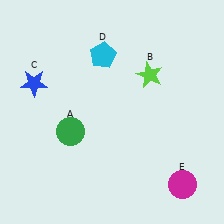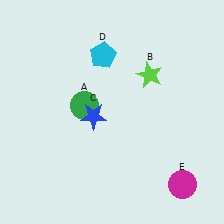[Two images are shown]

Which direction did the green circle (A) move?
The green circle (A) moved up.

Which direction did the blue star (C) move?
The blue star (C) moved right.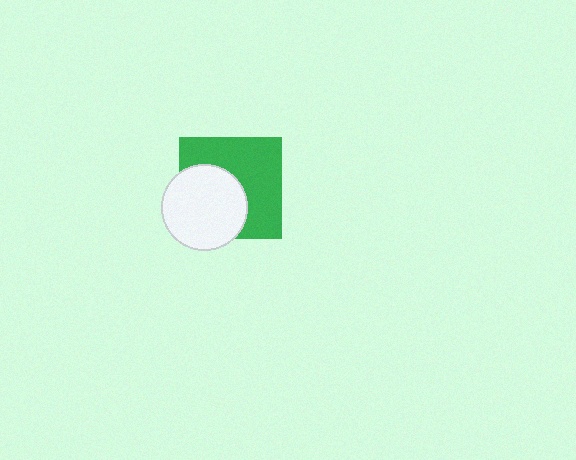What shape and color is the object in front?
The object in front is a white circle.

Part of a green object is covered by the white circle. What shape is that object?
It is a square.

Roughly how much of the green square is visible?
About half of it is visible (roughly 56%).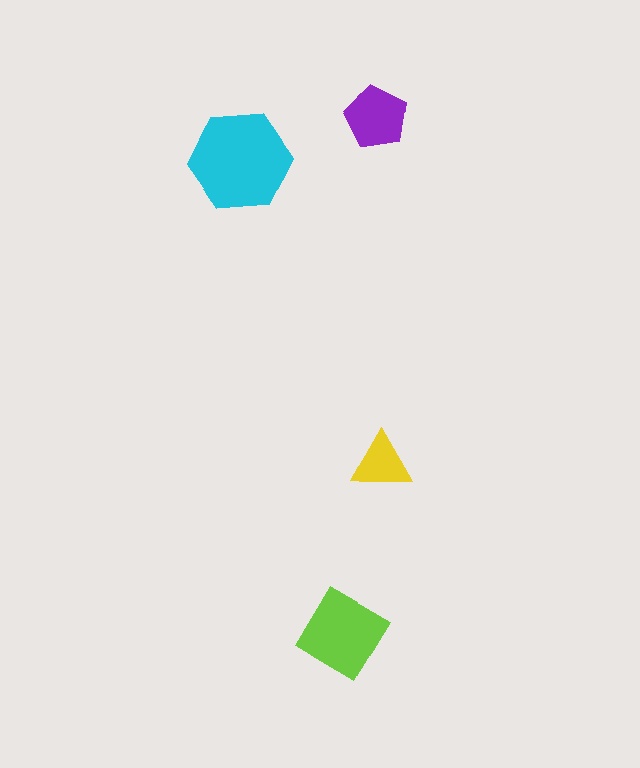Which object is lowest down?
The lime diamond is bottommost.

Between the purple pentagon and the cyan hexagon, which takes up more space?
The cyan hexagon.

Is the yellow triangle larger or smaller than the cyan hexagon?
Smaller.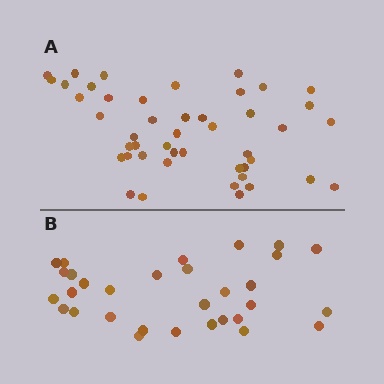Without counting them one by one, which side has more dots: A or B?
Region A (the top region) has more dots.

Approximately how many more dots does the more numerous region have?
Region A has approximately 15 more dots than region B.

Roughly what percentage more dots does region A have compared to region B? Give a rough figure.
About 50% more.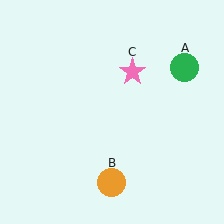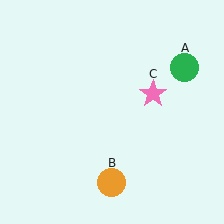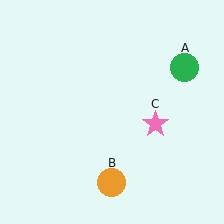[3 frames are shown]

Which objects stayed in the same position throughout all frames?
Green circle (object A) and orange circle (object B) remained stationary.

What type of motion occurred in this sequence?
The pink star (object C) rotated clockwise around the center of the scene.